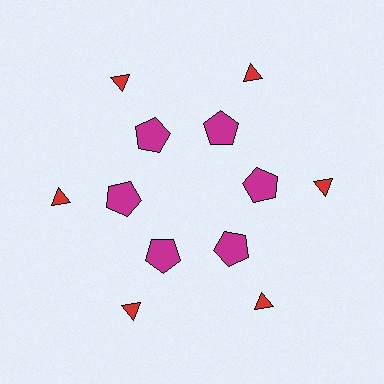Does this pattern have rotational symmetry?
Yes, this pattern has 6-fold rotational symmetry. It looks the same after rotating 60 degrees around the center.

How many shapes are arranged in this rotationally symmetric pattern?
There are 12 shapes, arranged in 6 groups of 2.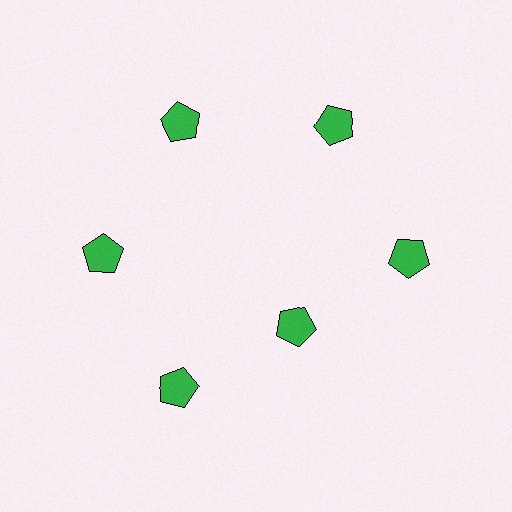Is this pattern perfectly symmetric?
No. The 6 green pentagons are arranged in a ring, but one element near the 5 o'clock position is pulled inward toward the center, breaking the 6-fold rotational symmetry.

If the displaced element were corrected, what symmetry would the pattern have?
It would have 6-fold rotational symmetry — the pattern would map onto itself every 60 degrees.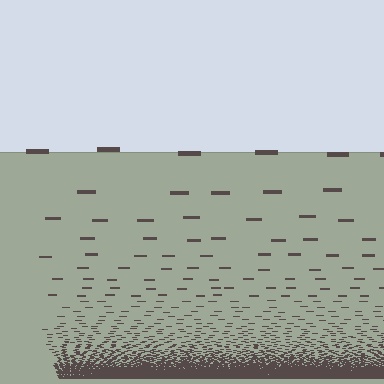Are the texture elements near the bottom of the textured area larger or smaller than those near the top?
Smaller. The gradient is inverted — elements near the bottom are smaller and denser.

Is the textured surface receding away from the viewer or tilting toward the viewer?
The surface appears to tilt toward the viewer. Texture elements get larger and sparser toward the top.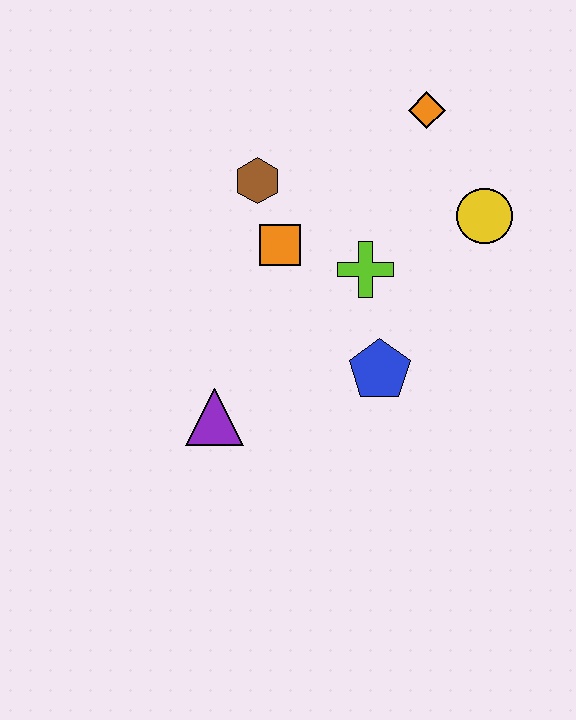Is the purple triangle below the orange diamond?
Yes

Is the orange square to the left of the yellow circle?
Yes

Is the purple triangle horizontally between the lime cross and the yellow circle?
No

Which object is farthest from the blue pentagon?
The orange diamond is farthest from the blue pentagon.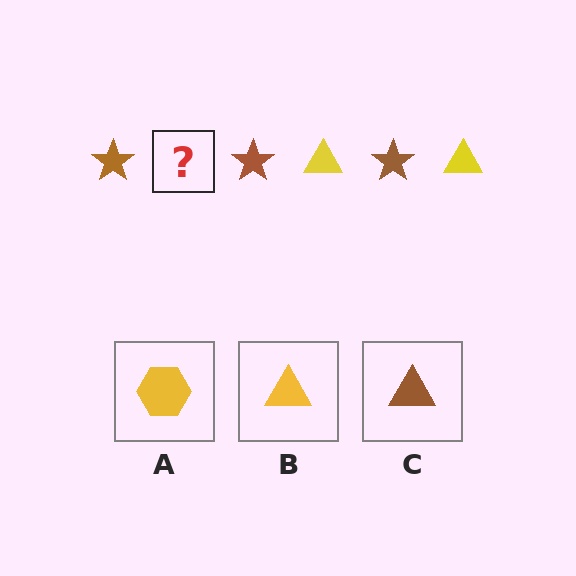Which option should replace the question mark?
Option B.